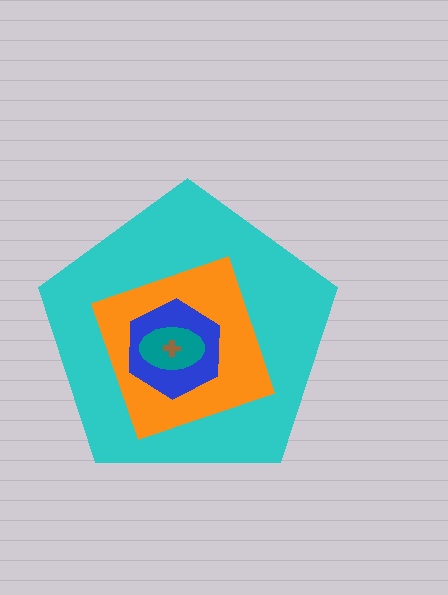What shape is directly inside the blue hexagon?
The teal ellipse.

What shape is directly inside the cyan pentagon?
The orange square.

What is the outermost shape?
The cyan pentagon.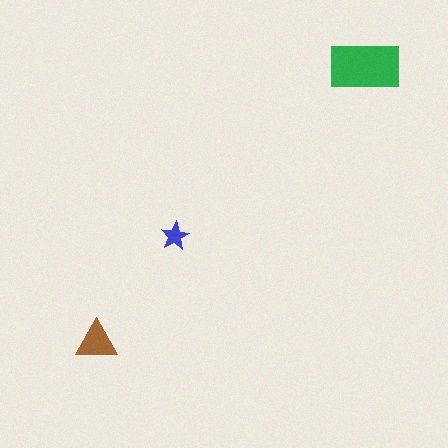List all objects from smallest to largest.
The blue star, the brown triangle, the green rectangle.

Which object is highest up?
The green rectangle is topmost.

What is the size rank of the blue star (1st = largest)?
3rd.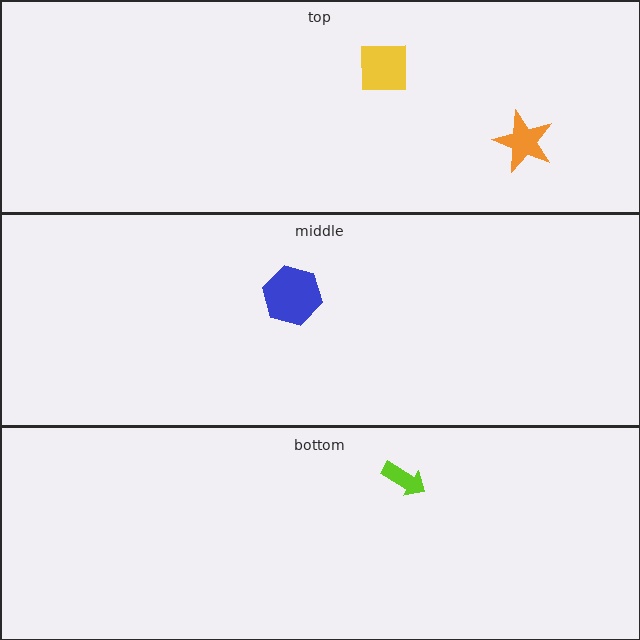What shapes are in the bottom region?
The lime arrow.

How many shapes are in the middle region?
1.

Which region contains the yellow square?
The top region.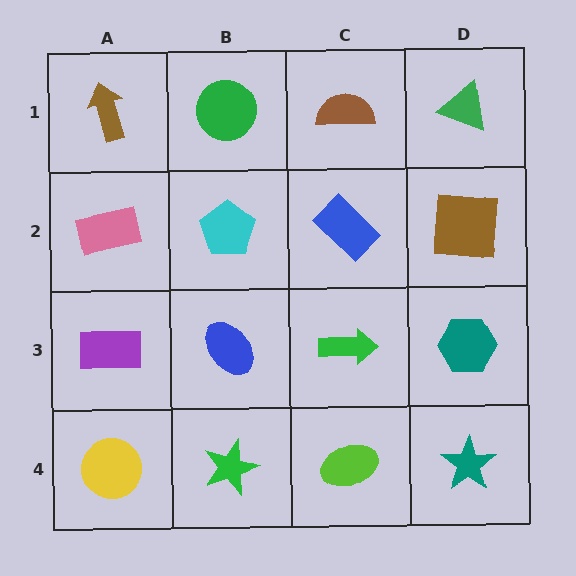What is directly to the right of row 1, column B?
A brown semicircle.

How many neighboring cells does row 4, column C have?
3.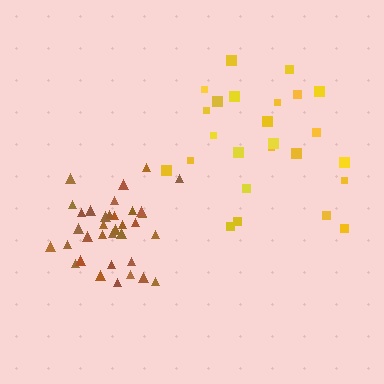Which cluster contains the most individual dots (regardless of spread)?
Brown (35).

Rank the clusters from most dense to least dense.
brown, yellow.